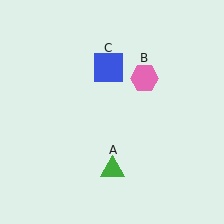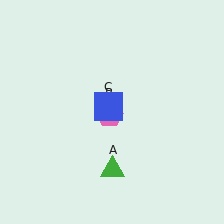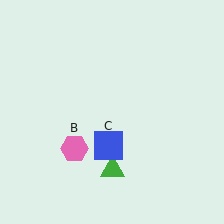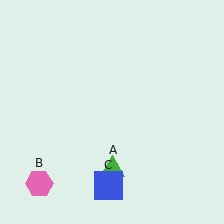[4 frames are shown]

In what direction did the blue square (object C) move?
The blue square (object C) moved down.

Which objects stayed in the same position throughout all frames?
Green triangle (object A) remained stationary.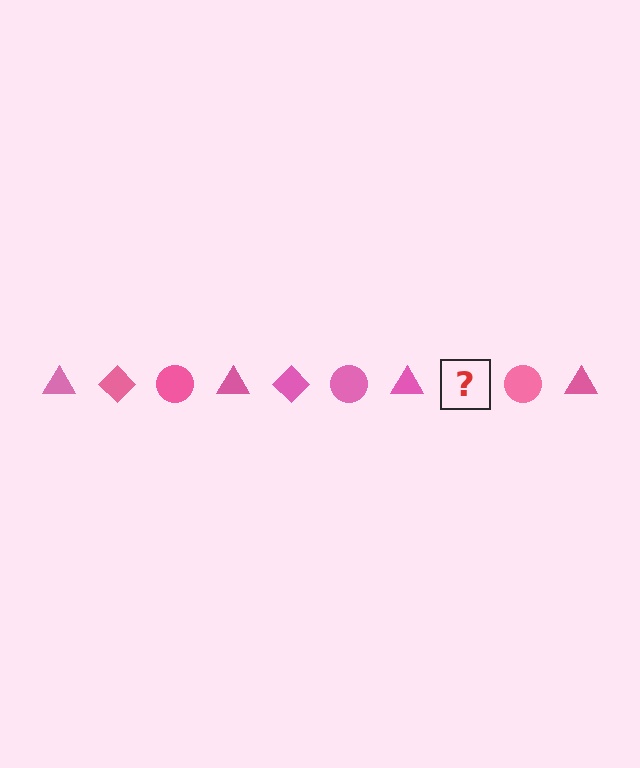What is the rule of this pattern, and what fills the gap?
The rule is that the pattern cycles through triangle, diamond, circle shapes in pink. The gap should be filled with a pink diamond.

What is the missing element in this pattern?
The missing element is a pink diamond.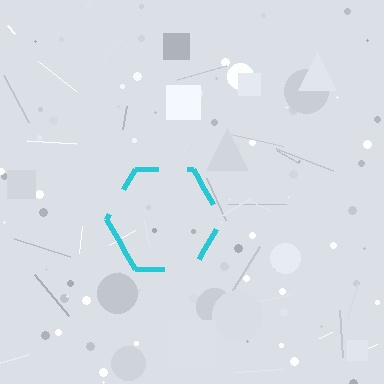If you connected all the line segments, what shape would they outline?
They would outline a hexagon.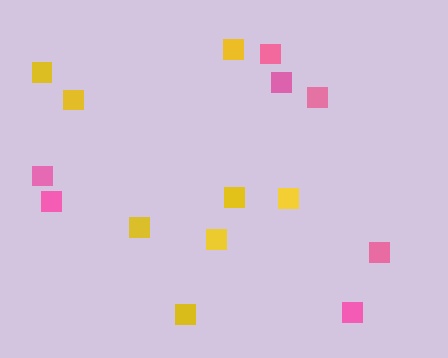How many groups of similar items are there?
There are 2 groups: one group of pink squares (7) and one group of yellow squares (8).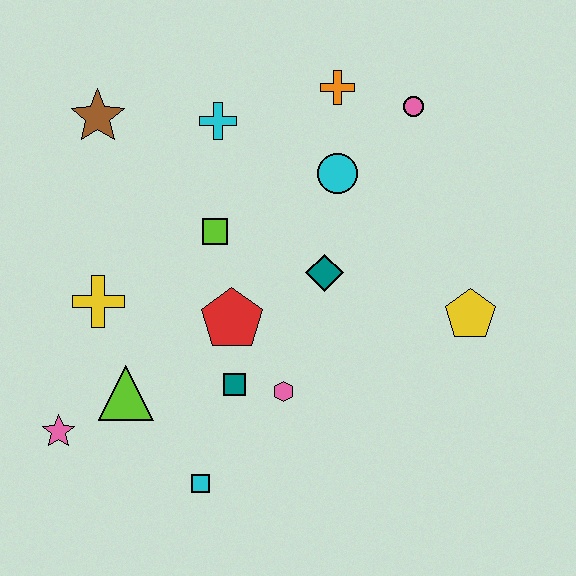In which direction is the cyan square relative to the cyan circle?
The cyan square is below the cyan circle.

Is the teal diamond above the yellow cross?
Yes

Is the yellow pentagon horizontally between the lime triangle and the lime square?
No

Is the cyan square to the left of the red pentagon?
Yes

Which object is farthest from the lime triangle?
The pink circle is farthest from the lime triangle.